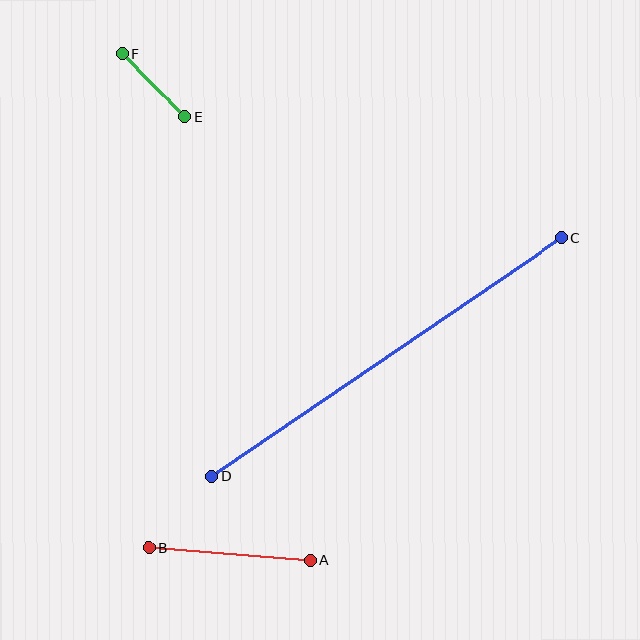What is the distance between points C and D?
The distance is approximately 423 pixels.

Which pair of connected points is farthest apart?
Points C and D are farthest apart.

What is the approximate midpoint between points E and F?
The midpoint is at approximately (153, 86) pixels.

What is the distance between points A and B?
The distance is approximately 161 pixels.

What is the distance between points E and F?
The distance is approximately 88 pixels.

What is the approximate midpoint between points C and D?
The midpoint is at approximately (387, 357) pixels.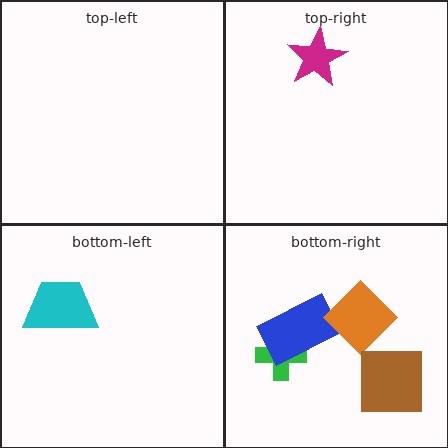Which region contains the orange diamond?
The bottom-right region.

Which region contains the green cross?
The bottom-right region.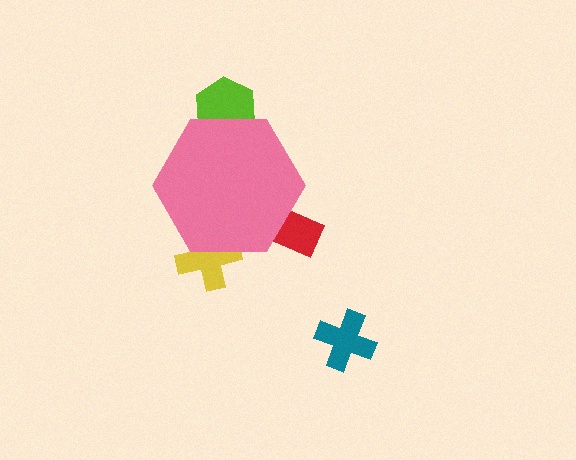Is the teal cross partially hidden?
No, the teal cross is fully visible.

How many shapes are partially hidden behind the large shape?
3 shapes are partially hidden.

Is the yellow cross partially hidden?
Yes, the yellow cross is partially hidden behind the pink hexagon.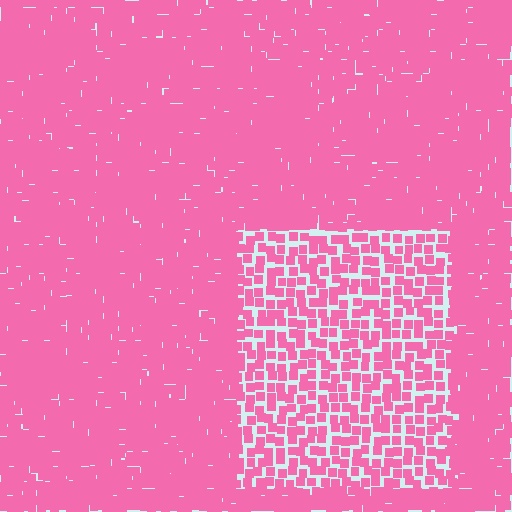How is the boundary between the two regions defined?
The boundary is defined by a change in element density (approximately 2.1x ratio). All elements are the same color, size, and shape.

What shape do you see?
I see a rectangle.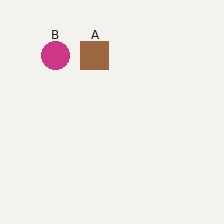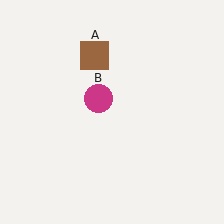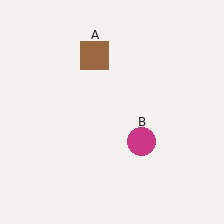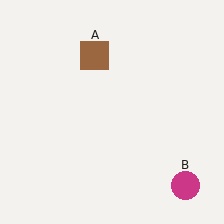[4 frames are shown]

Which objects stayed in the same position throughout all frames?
Brown square (object A) remained stationary.